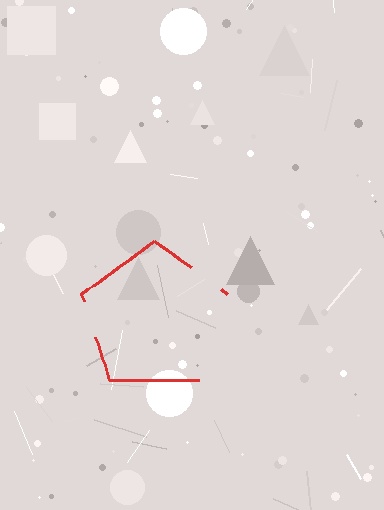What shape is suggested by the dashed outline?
The dashed outline suggests a pentagon.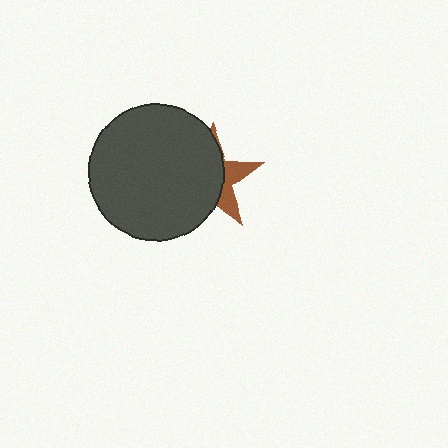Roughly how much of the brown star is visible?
A small part of it is visible (roughly 31%).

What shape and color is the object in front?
The object in front is a dark gray circle.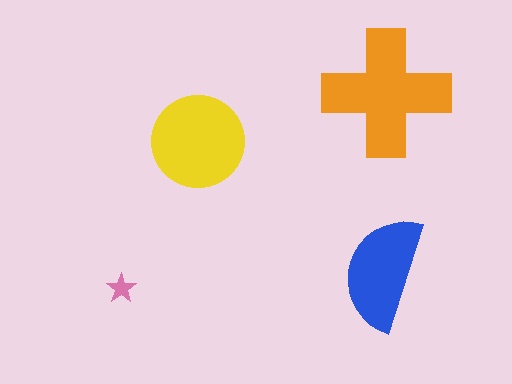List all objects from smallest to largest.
The pink star, the blue semicircle, the yellow circle, the orange cross.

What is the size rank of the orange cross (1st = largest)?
1st.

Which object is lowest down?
The pink star is bottommost.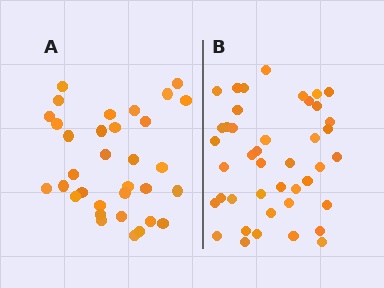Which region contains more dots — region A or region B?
Region B (the right region) has more dots.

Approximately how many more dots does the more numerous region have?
Region B has roughly 8 or so more dots than region A.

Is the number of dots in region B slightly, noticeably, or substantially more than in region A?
Region B has noticeably more, but not dramatically so. The ratio is roughly 1.3 to 1.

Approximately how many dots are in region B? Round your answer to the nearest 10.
About 40 dots. (The exact count is 42, which rounds to 40.)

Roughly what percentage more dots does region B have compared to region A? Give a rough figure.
About 25% more.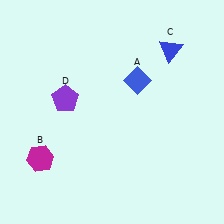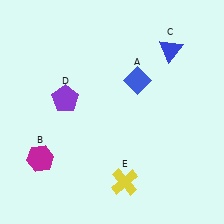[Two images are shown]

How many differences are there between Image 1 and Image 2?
There is 1 difference between the two images.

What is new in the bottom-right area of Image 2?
A yellow cross (E) was added in the bottom-right area of Image 2.